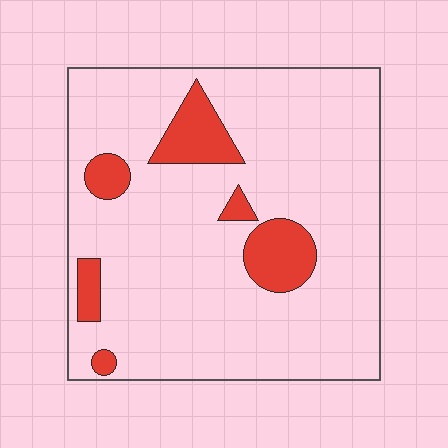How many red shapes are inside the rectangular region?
6.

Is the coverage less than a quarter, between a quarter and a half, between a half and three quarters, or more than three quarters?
Less than a quarter.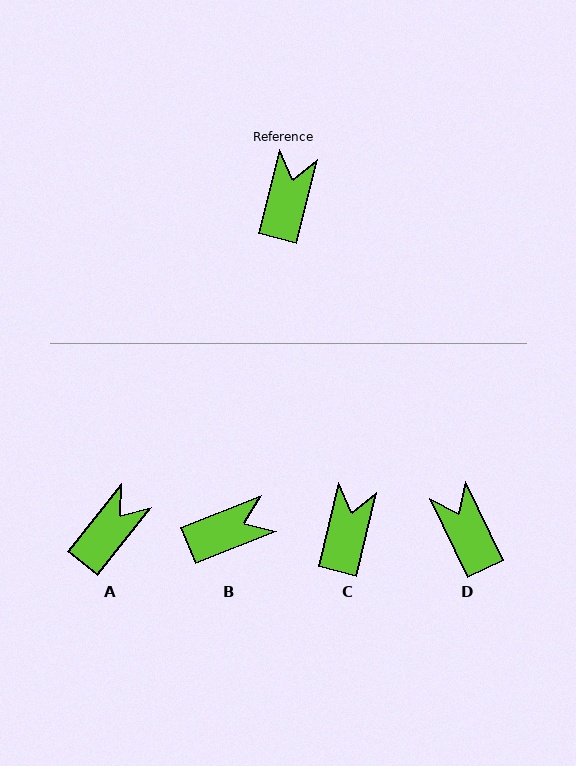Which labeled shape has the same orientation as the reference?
C.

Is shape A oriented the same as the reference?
No, it is off by about 25 degrees.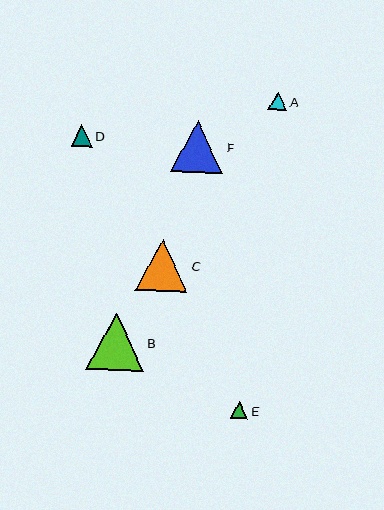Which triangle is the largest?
Triangle B is the largest with a size of approximately 57 pixels.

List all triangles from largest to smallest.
From largest to smallest: B, F, C, D, A, E.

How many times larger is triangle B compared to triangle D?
Triangle B is approximately 2.7 times the size of triangle D.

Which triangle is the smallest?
Triangle E is the smallest with a size of approximately 18 pixels.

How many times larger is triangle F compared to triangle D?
Triangle F is approximately 2.5 times the size of triangle D.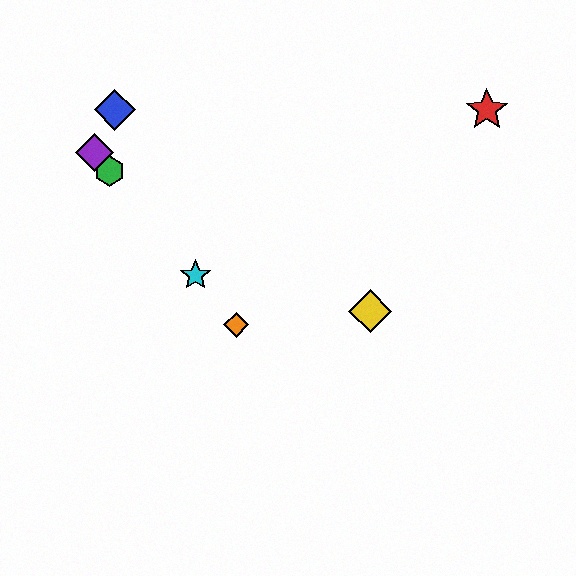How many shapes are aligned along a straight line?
4 shapes (the green hexagon, the purple diamond, the orange diamond, the cyan star) are aligned along a straight line.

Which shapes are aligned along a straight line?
The green hexagon, the purple diamond, the orange diamond, the cyan star are aligned along a straight line.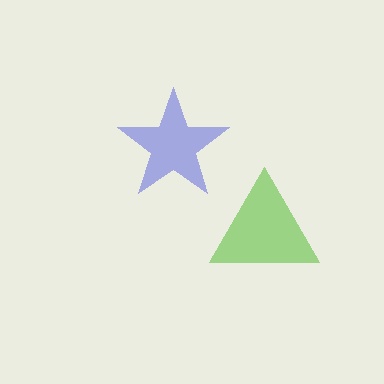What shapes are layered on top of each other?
The layered shapes are: a lime triangle, a blue star.